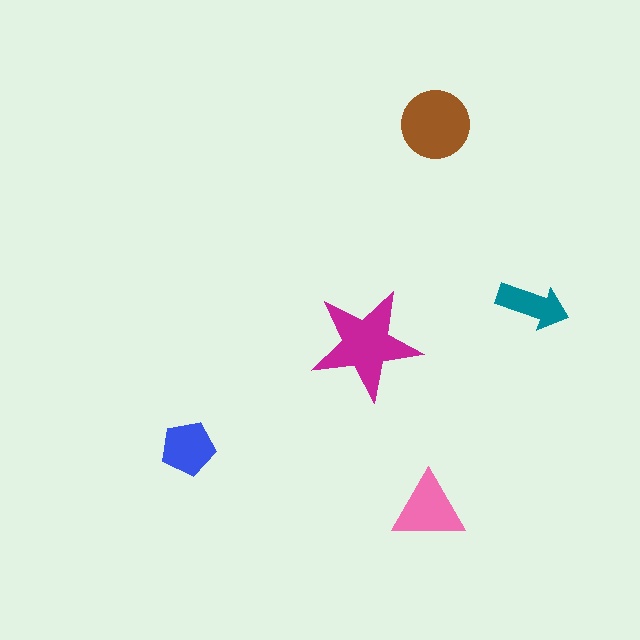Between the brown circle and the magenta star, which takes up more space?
The magenta star.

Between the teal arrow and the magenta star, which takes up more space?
The magenta star.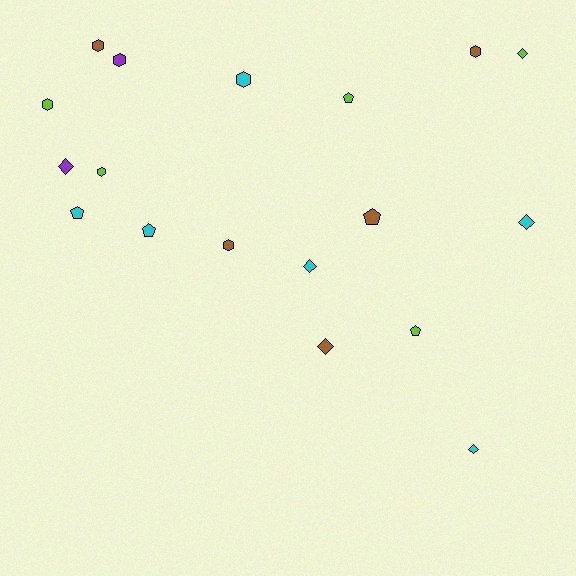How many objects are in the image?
There are 18 objects.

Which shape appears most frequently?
Hexagon, with 7 objects.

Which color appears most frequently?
Cyan, with 6 objects.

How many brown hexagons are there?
There are 3 brown hexagons.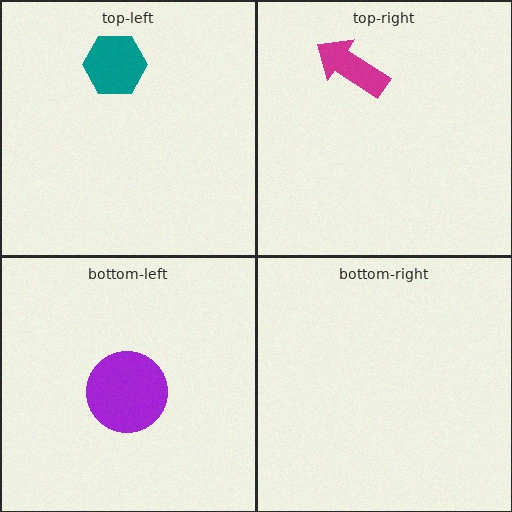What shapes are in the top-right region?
The magenta arrow.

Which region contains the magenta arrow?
The top-right region.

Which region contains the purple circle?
The bottom-left region.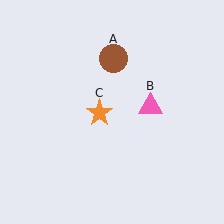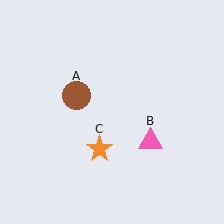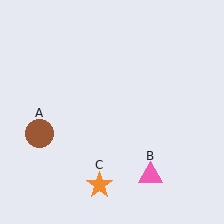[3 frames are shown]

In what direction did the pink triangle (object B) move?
The pink triangle (object B) moved down.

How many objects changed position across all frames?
3 objects changed position: brown circle (object A), pink triangle (object B), orange star (object C).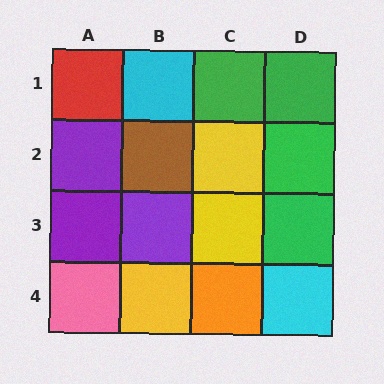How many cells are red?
1 cell is red.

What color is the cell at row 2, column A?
Purple.